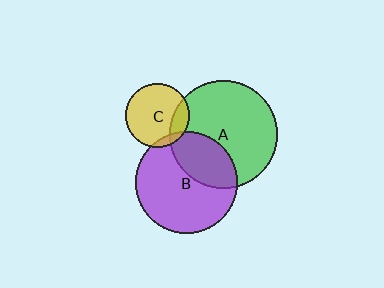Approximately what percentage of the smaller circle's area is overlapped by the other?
Approximately 10%.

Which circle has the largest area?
Circle A (green).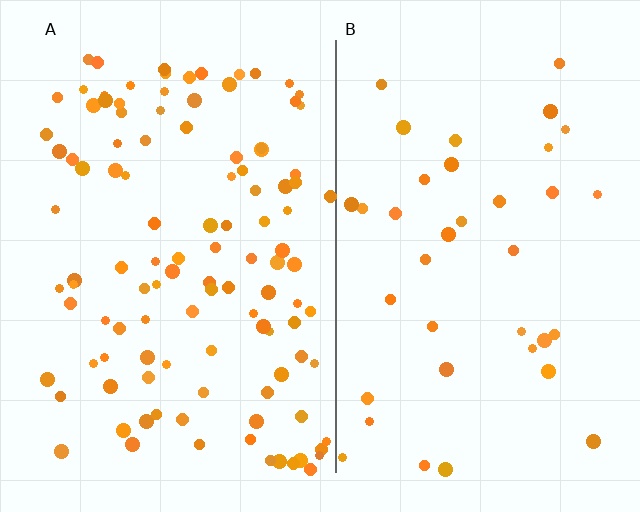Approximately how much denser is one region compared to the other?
Approximately 3.0× — region A over region B.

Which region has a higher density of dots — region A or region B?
A (the left).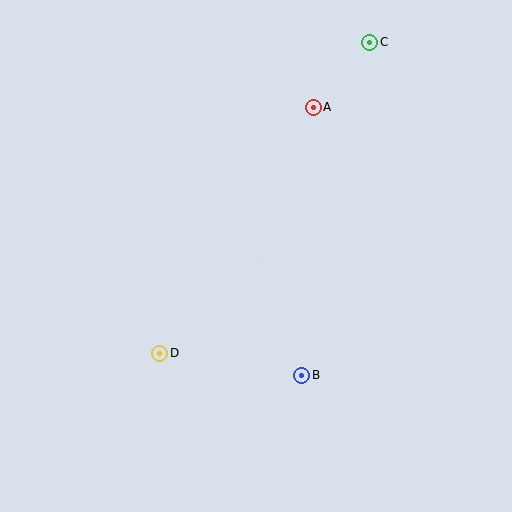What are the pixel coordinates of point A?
Point A is at (313, 107).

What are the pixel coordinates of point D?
Point D is at (160, 353).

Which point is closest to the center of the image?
Point B at (302, 375) is closest to the center.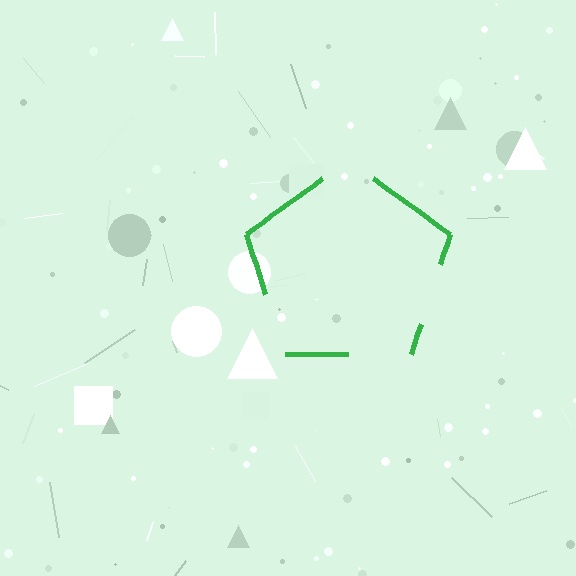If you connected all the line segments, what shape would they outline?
They would outline a pentagon.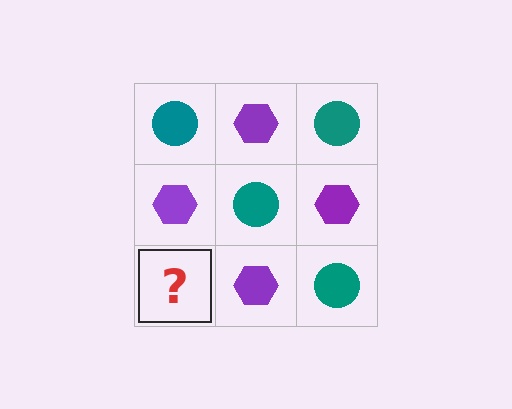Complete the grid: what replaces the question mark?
The question mark should be replaced with a teal circle.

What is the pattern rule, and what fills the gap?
The rule is that it alternates teal circle and purple hexagon in a checkerboard pattern. The gap should be filled with a teal circle.